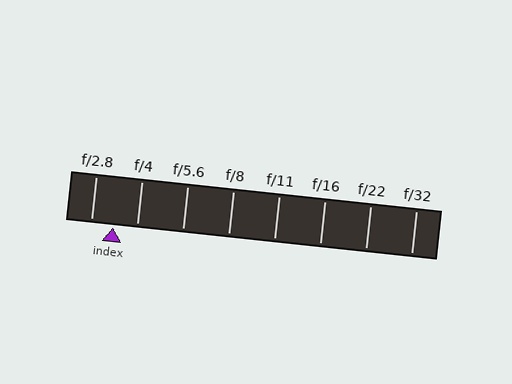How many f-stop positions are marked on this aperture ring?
There are 8 f-stop positions marked.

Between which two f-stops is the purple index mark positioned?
The index mark is between f/2.8 and f/4.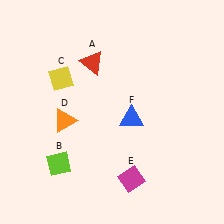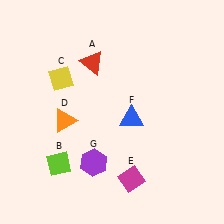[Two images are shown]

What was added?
A purple hexagon (G) was added in Image 2.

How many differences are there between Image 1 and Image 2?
There is 1 difference between the two images.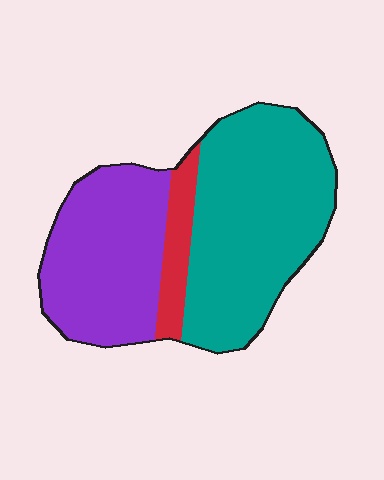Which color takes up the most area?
Teal, at roughly 55%.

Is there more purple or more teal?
Teal.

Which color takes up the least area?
Red, at roughly 10%.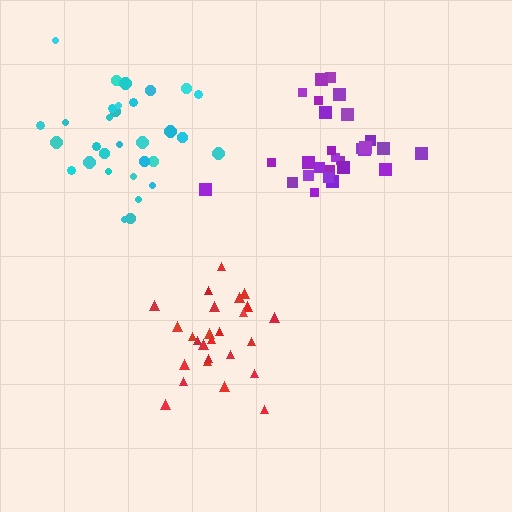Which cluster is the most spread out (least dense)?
Cyan.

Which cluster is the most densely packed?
Purple.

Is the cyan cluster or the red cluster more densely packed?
Red.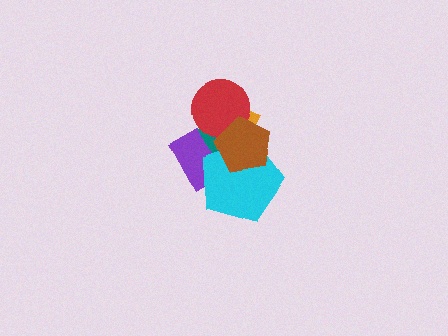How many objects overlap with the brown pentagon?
5 objects overlap with the brown pentagon.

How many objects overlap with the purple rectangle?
3 objects overlap with the purple rectangle.